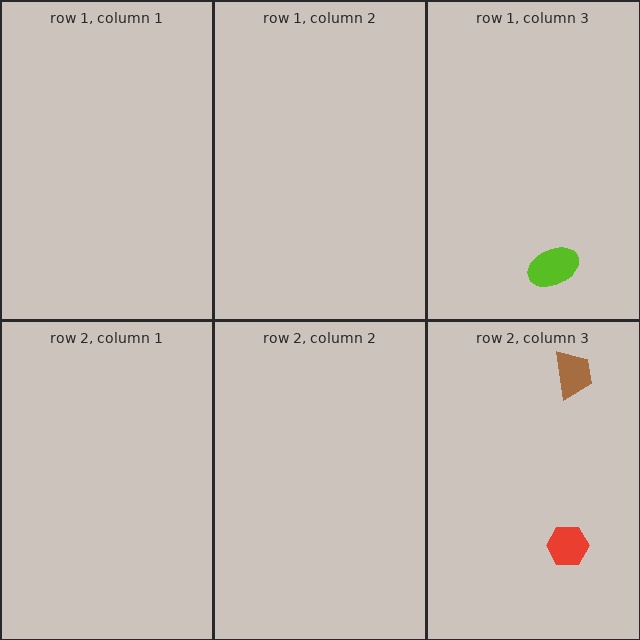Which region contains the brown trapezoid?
The row 2, column 3 region.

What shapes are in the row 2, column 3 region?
The red hexagon, the brown trapezoid.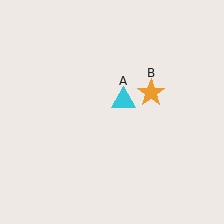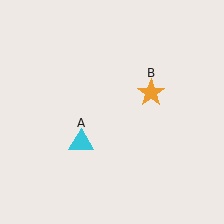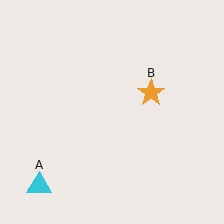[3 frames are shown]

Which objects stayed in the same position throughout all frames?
Orange star (object B) remained stationary.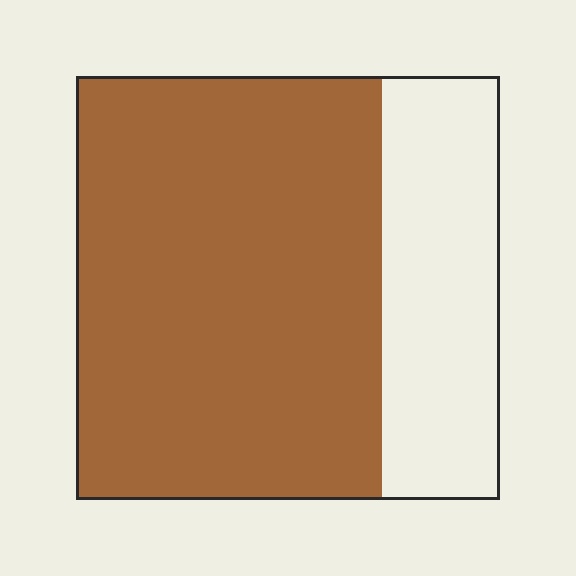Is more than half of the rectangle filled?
Yes.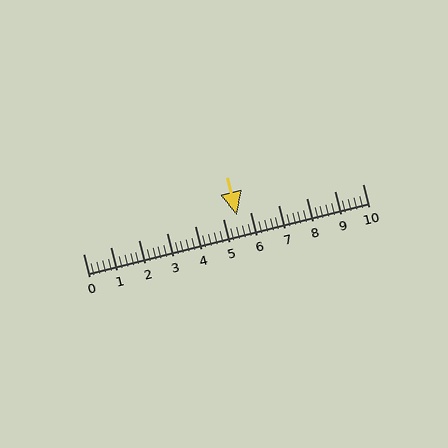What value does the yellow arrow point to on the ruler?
The yellow arrow points to approximately 5.5.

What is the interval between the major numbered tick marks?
The major tick marks are spaced 1 units apart.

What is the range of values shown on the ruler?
The ruler shows values from 0 to 10.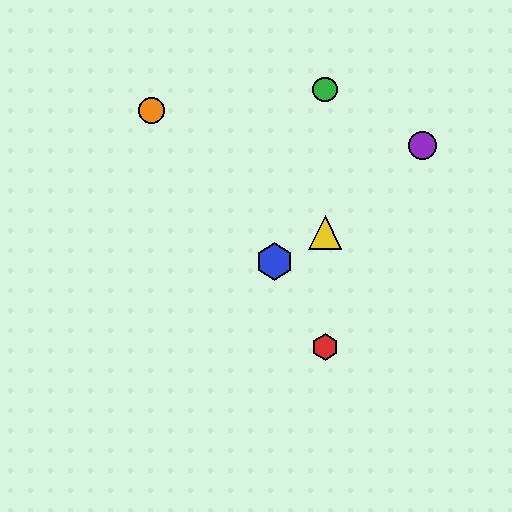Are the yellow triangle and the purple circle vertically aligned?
No, the yellow triangle is at x≈325 and the purple circle is at x≈423.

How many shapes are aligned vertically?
3 shapes (the red hexagon, the green circle, the yellow triangle) are aligned vertically.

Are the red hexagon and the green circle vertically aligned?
Yes, both are at x≈325.